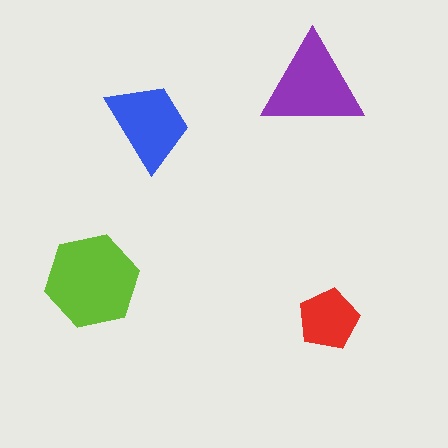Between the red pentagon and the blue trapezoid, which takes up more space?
The blue trapezoid.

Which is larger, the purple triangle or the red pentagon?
The purple triangle.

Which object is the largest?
The lime hexagon.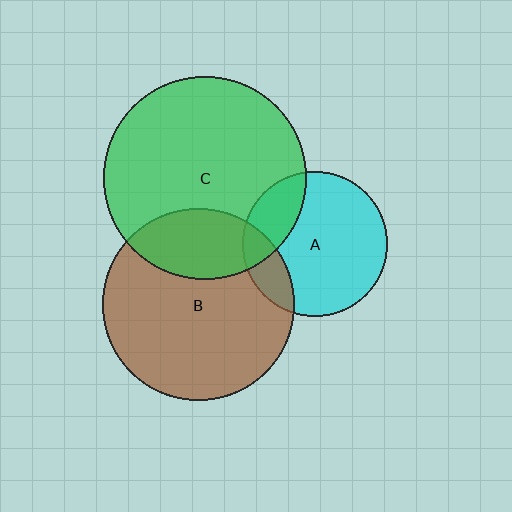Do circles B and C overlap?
Yes.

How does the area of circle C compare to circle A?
Approximately 1.9 times.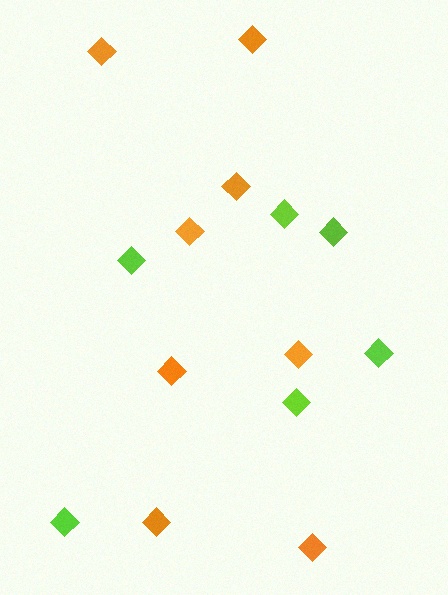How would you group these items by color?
There are 2 groups: one group of orange diamonds (8) and one group of lime diamonds (6).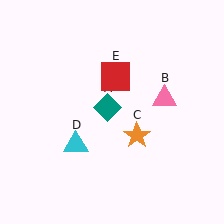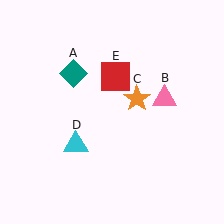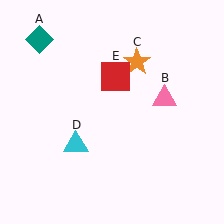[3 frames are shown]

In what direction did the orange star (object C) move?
The orange star (object C) moved up.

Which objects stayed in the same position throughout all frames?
Pink triangle (object B) and cyan triangle (object D) and red square (object E) remained stationary.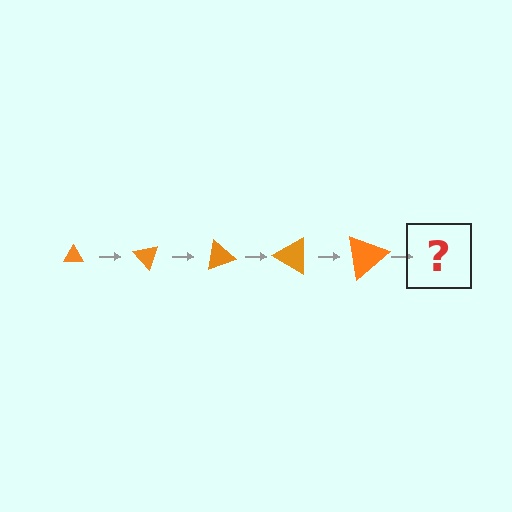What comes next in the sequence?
The next element should be a triangle, larger than the previous one and rotated 250 degrees from the start.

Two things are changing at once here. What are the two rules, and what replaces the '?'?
The two rules are that the triangle grows larger each step and it rotates 50 degrees each step. The '?' should be a triangle, larger than the previous one and rotated 250 degrees from the start.